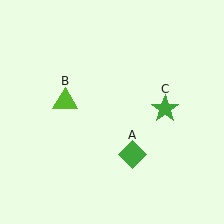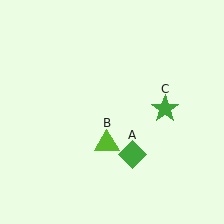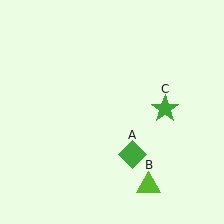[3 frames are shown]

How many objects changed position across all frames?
1 object changed position: lime triangle (object B).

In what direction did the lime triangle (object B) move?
The lime triangle (object B) moved down and to the right.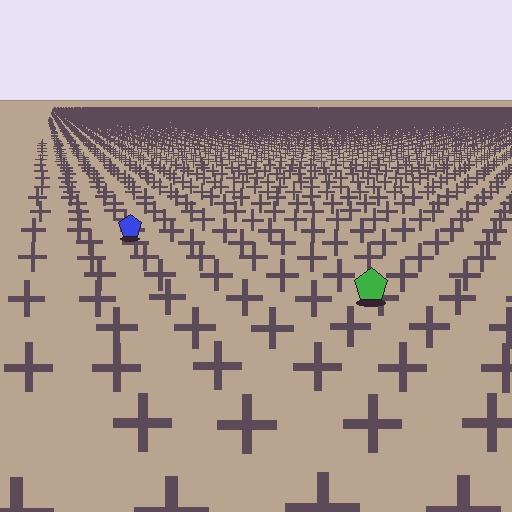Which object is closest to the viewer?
The green pentagon is closest. The texture marks near it are larger and more spread out.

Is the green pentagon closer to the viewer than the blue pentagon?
Yes. The green pentagon is closer — you can tell from the texture gradient: the ground texture is coarser near it.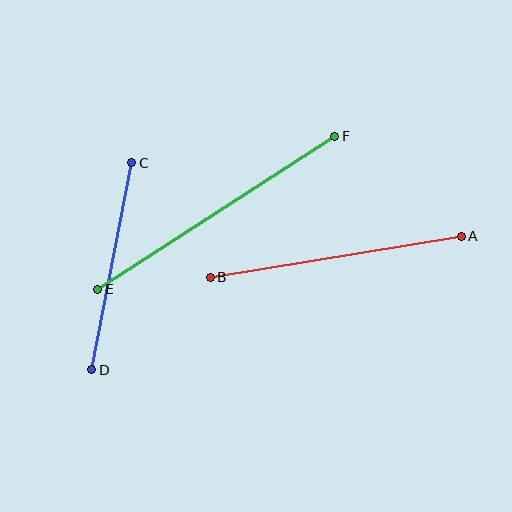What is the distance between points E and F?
The distance is approximately 282 pixels.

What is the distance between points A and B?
The distance is approximately 254 pixels.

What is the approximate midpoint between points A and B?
The midpoint is at approximately (336, 257) pixels.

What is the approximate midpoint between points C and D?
The midpoint is at approximately (112, 266) pixels.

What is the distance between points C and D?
The distance is approximately 211 pixels.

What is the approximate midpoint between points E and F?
The midpoint is at approximately (216, 213) pixels.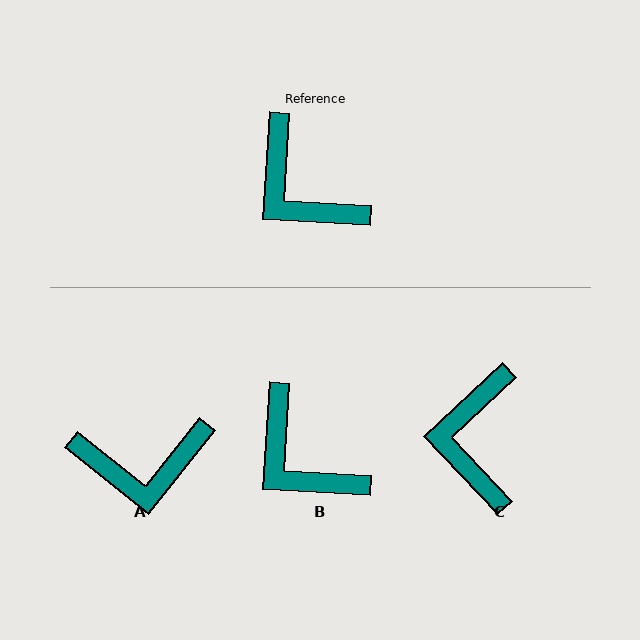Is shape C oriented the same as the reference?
No, it is off by about 44 degrees.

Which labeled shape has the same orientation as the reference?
B.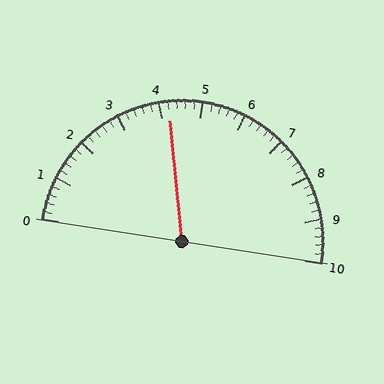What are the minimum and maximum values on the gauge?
The gauge ranges from 0 to 10.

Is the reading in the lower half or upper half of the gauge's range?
The reading is in the lower half of the range (0 to 10).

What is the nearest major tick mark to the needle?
The nearest major tick mark is 4.